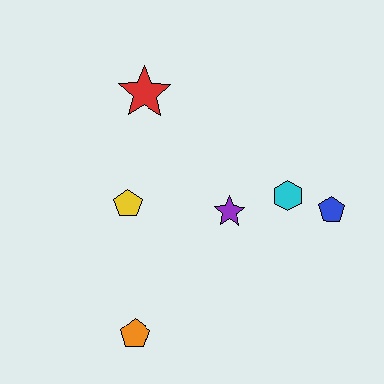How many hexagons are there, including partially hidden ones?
There is 1 hexagon.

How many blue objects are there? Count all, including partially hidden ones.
There is 1 blue object.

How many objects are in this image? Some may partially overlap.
There are 6 objects.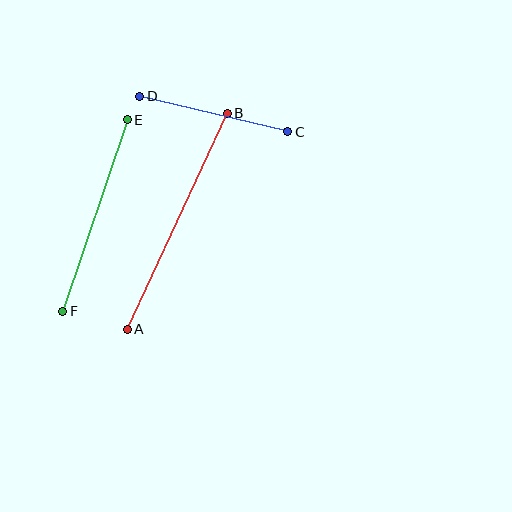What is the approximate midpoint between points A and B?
The midpoint is at approximately (177, 221) pixels.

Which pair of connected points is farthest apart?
Points A and B are farthest apart.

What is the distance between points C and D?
The distance is approximately 152 pixels.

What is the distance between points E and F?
The distance is approximately 202 pixels.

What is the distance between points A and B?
The distance is approximately 238 pixels.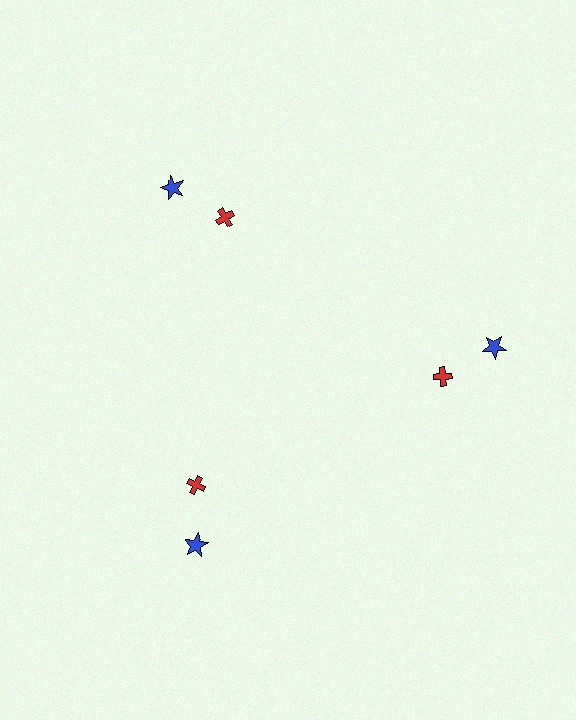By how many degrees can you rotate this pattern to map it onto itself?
The pattern maps onto itself every 120 degrees of rotation.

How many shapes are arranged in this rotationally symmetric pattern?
There are 6 shapes, arranged in 3 groups of 2.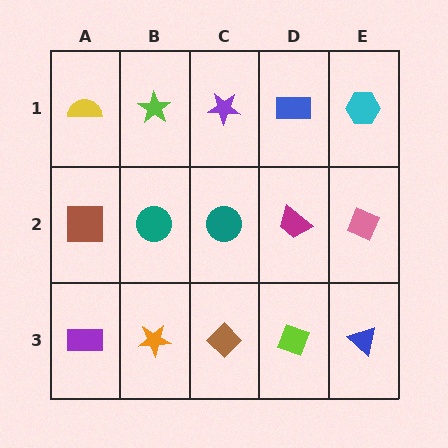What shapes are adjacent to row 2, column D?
A blue rectangle (row 1, column D), a lime diamond (row 3, column D), a teal circle (row 2, column C), a pink diamond (row 2, column E).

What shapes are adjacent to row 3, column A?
A brown square (row 2, column A), an orange star (row 3, column B).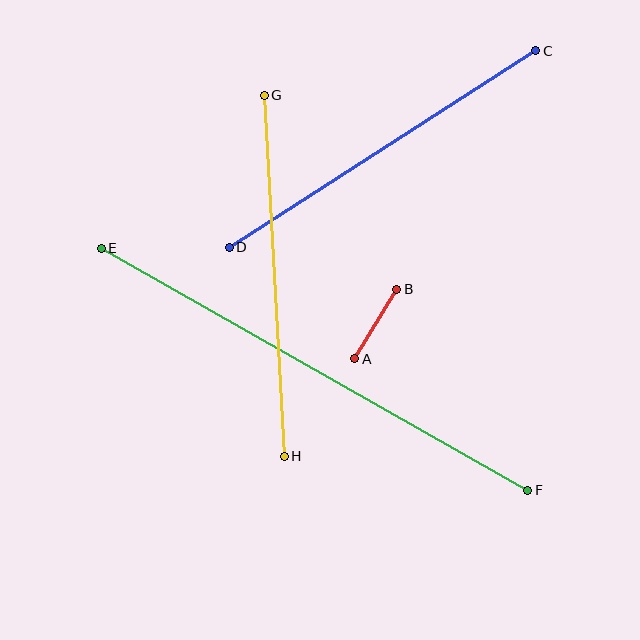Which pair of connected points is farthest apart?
Points E and F are farthest apart.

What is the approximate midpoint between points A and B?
The midpoint is at approximately (376, 324) pixels.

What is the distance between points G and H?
The distance is approximately 361 pixels.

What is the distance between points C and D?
The distance is approximately 364 pixels.